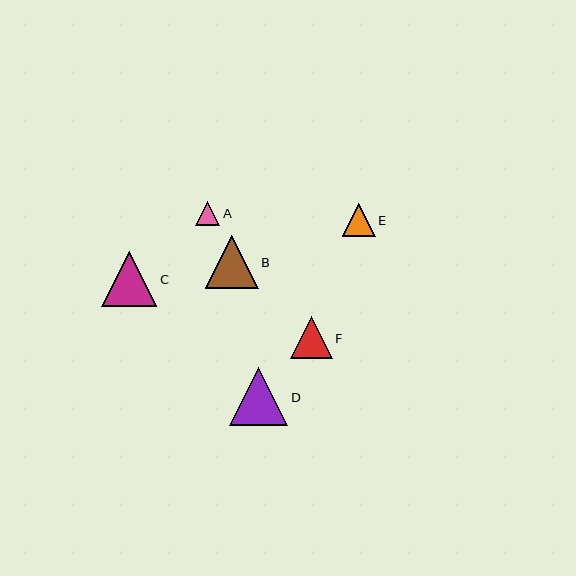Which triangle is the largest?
Triangle D is the largest with a size of approximately 58 pixels.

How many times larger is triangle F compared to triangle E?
Triangle F is approximately 1.3 times the size of triangle E.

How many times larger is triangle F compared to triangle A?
Triangle F is approximately 1.7 times the size of triangle A.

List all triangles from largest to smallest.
From largest to smallest: D, C, B, F, E, A.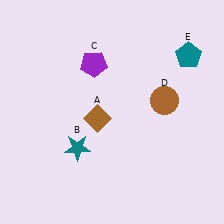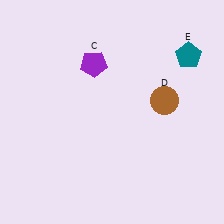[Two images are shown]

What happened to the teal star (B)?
The teal star (B) was removed in Image 2. It was in the bottom-left area of Image 1.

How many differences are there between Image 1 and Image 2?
There are 2 differences between the two images.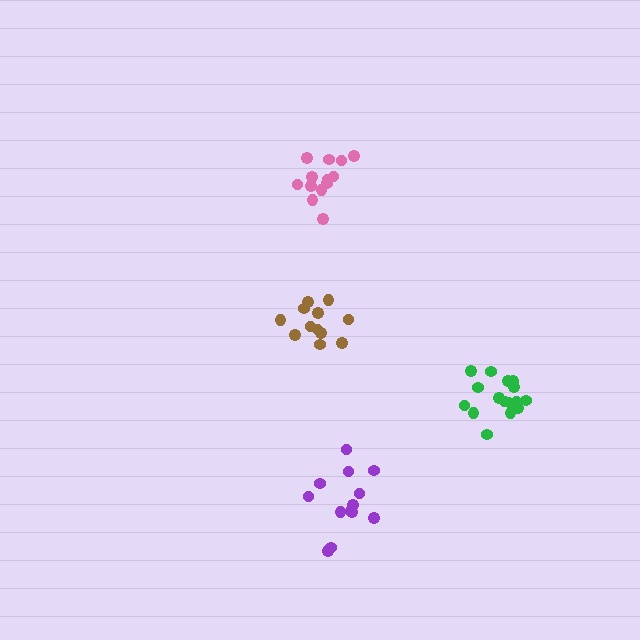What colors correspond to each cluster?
The clusters are colored: pink, green, purple, brown.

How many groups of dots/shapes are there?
There are 4 groups.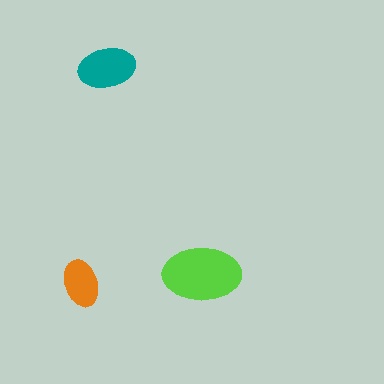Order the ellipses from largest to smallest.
the lime one, the teal one, the orange one.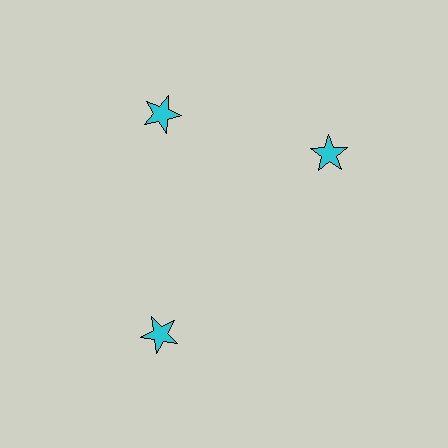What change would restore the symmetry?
The symmetry would be restored by rotating it back into even spacing with its neighbors so that all 3 stars sit at equal angles and equal distance from the center.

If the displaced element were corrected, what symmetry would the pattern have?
It would have 3-fold rotational symmetry — the pattern would map onto itself every 120 degrees.